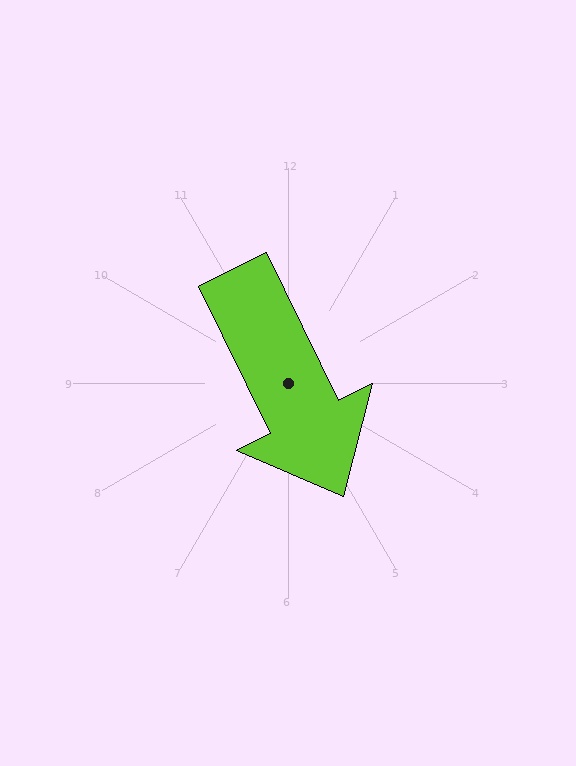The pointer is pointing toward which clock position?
Roughly 5 o'clock.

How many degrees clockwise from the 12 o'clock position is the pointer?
Approximately 154 degrees.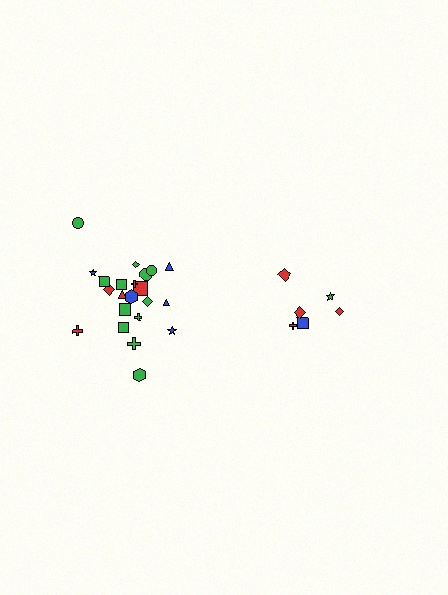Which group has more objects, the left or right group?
The left group.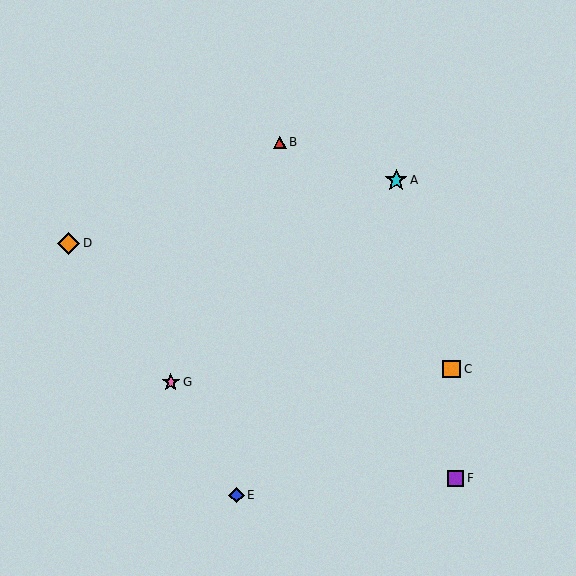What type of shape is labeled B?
Shape B is a red triangle.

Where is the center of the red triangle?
The center of the red triangle is at (280, 142).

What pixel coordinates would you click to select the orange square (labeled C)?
Click at (452, 369) to select the orange square C.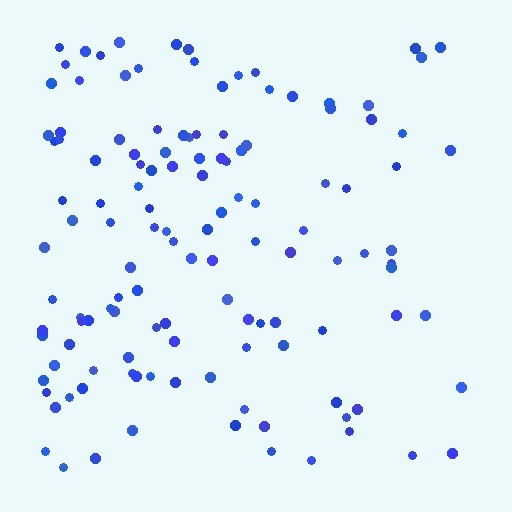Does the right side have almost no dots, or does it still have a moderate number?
Still a moderate number, just noticeably fewer than the left.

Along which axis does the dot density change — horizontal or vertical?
Horizontal.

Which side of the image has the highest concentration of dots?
The left.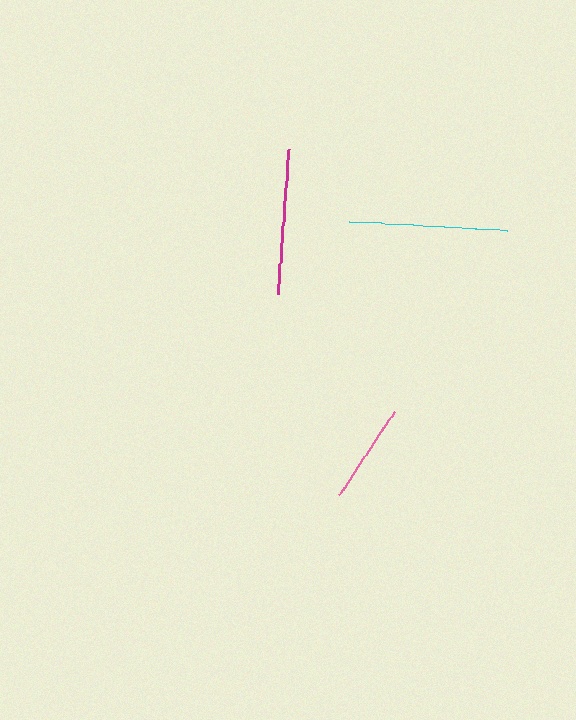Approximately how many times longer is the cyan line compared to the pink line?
The cyan line is approximately 1.6 times the length of the pink line.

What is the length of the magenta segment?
The magenta segment is approximately 145 pixels long.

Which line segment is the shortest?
The pink line is the shortest at approximately 101 pixels.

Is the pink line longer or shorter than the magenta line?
The magenta line is longer than the pink line.